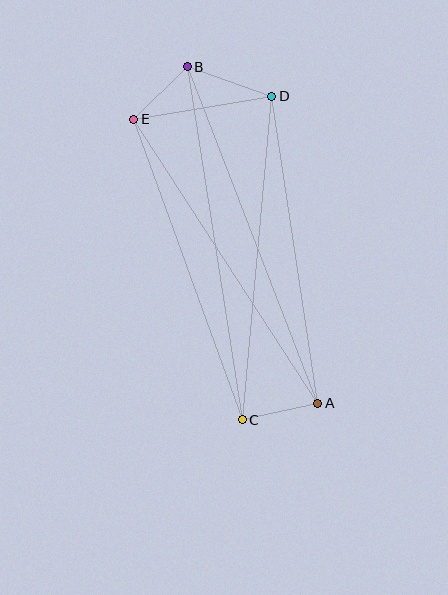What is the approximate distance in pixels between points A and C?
The distance between A and C is approximately 77 pixels.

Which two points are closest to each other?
Points B and E are closest to each other.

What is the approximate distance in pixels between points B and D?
The distance between B and D is approximately 90 pixels.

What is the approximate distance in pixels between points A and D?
The distance between A and D is approximately 310 pixels.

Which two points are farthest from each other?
Points A and B are farthest from each other.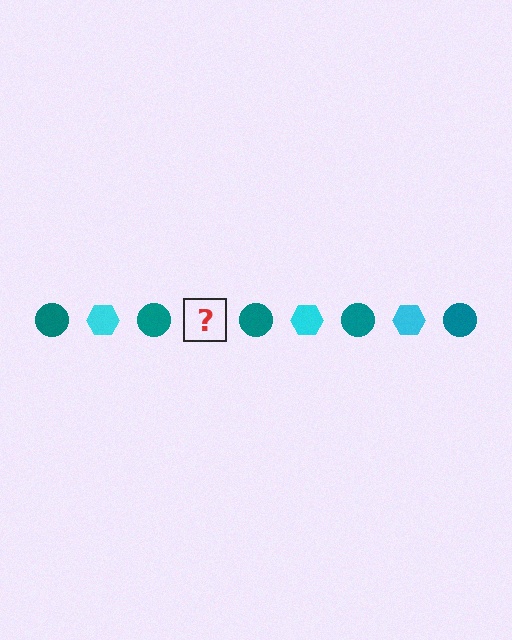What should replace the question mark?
The question mark should be replaced with a cyan hexagon.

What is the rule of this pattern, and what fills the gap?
The rule is that the pattern alternates between teal circle and cyan hexagon. The gap should be filled with a cyan hexagon.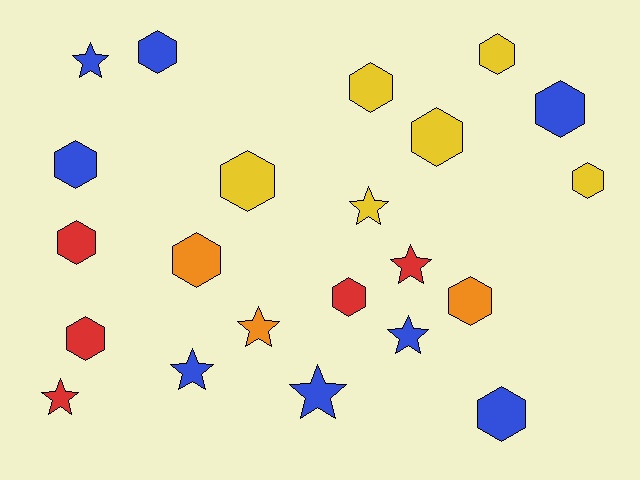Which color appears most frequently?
Blue, with 8 objects.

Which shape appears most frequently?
Hexagon, with 14 objects.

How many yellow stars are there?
There is 1 yellow star.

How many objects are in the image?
There are 22 objects.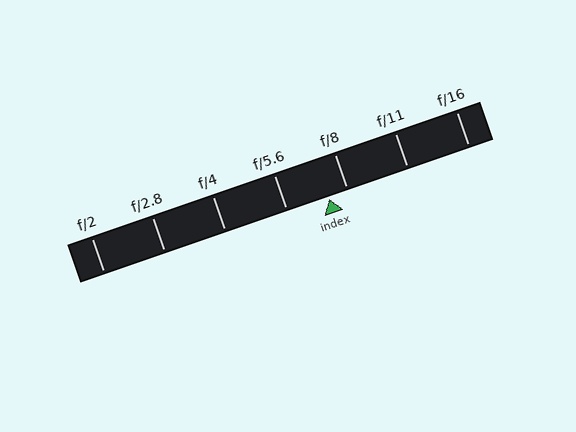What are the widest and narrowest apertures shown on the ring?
The widest aperture shown is f/2 and the narrowest is f/16.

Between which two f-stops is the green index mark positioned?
The index mark is between f/5.6 and f/8.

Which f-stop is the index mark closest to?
The index mark is closest to f/8.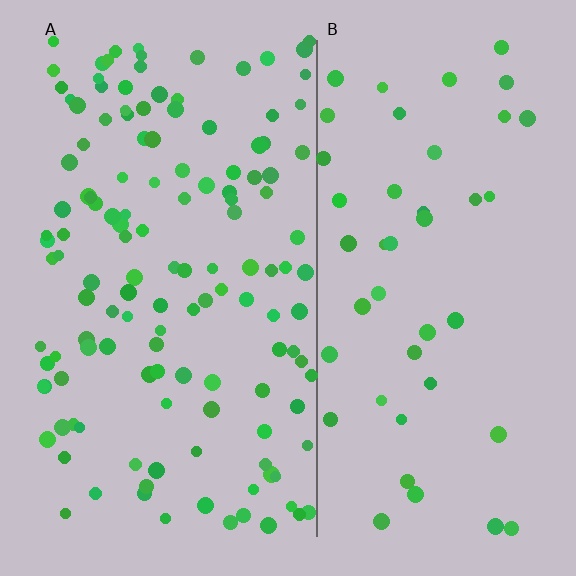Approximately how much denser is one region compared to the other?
Approximately 2.9× — region A over region B.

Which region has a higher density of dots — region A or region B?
A (the left).